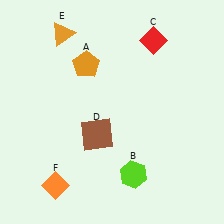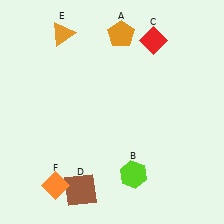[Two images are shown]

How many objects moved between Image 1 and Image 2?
2 objects moved between the two images.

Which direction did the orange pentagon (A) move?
The orange pentagon (A) moved right.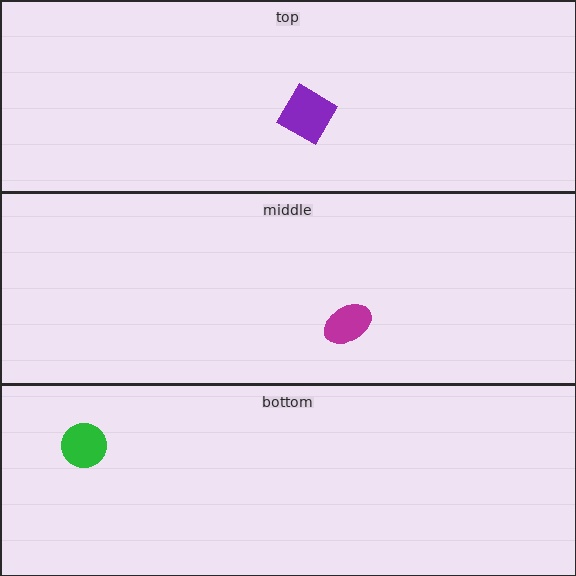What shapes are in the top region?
The purple diamond.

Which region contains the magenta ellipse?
The middle region.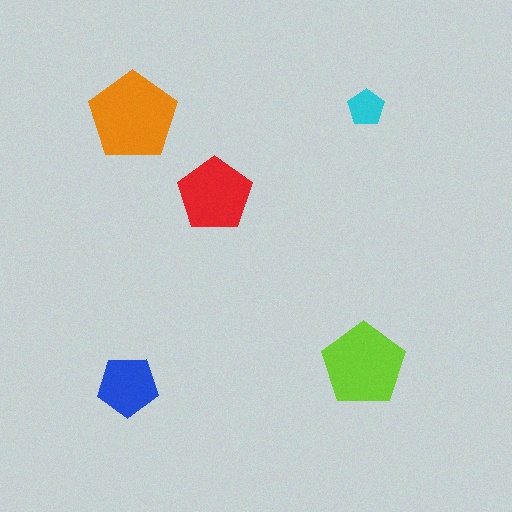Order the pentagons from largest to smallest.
the orange one, the lime one, the red one, the blue one, the cyan one.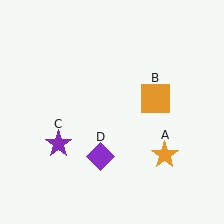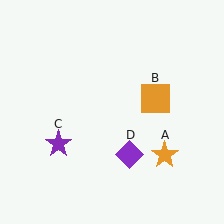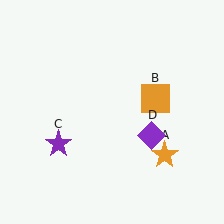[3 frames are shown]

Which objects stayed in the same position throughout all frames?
Orange star (object A) and orange square (object B) and purple star (object C) remained stationary.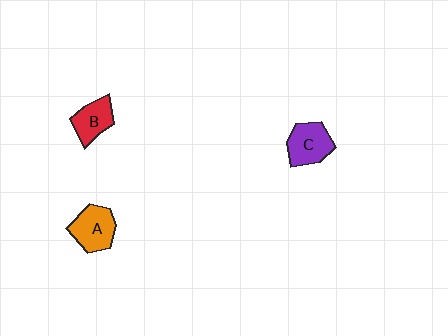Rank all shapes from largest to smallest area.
From largest to smallest: A (orange), C (purple), B (red).